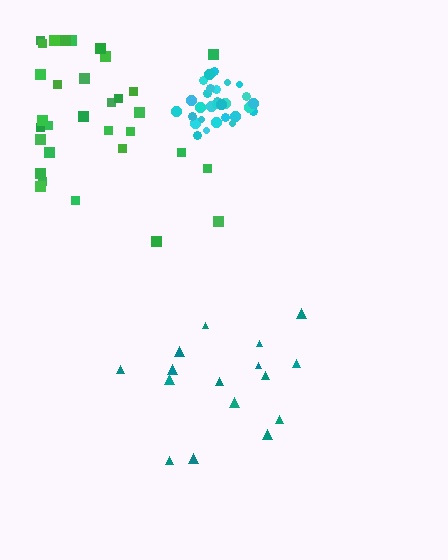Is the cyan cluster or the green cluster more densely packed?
Cyan.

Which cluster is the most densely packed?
Cyan.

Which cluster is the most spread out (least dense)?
Green.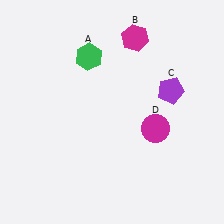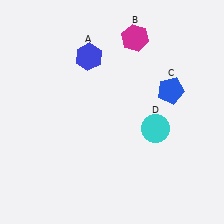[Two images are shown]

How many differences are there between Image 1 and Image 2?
There are 3 differences between the two images.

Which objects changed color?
A changed from green to blue. C changed from purple to blue. D changed from magenta to cyan.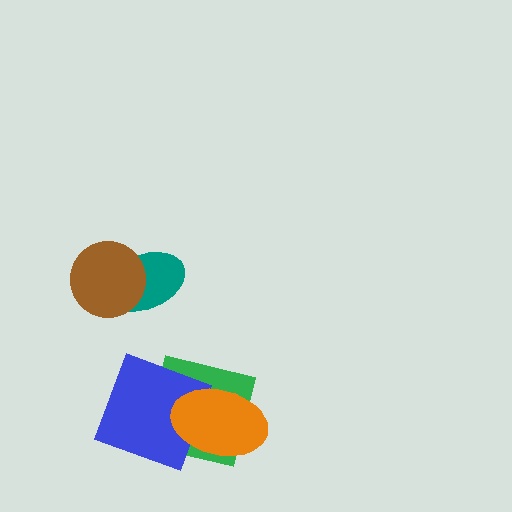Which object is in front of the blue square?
The orange ellipse is in front of the blue square.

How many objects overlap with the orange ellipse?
2 objects overlap with the orange ellipse.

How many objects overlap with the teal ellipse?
1 object overlaps with the teal ellipse.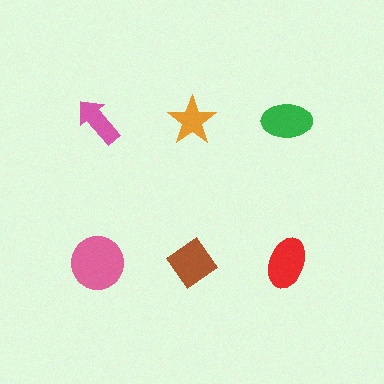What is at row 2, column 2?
A brown diamond.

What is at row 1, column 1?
A pink arrow.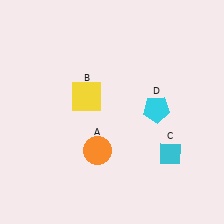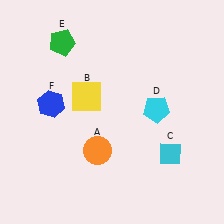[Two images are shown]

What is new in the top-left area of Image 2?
A blue hexagon (F) was added in the top-left area of Image 2.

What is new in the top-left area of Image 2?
A green pentagon (E) was added in the top-left area of Image 2.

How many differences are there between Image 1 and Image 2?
There are 2 differences between the two images.